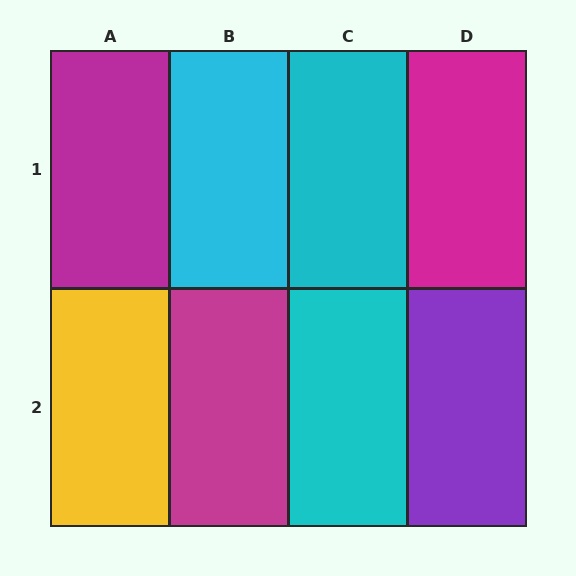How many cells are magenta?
3 cells are magenta.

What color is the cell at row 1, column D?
Magenta.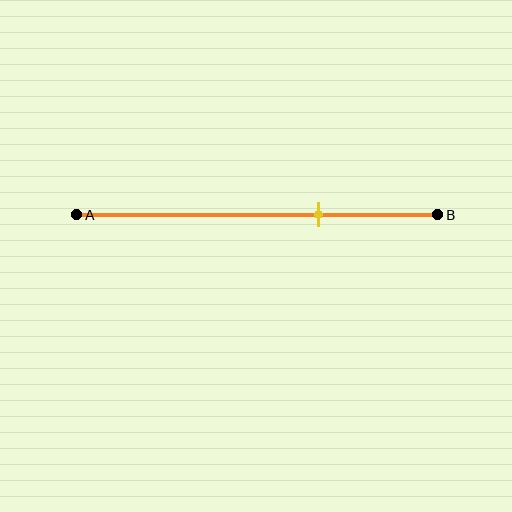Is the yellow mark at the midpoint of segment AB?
No, the mark is at about 65% from A, not at the 50% midpoint.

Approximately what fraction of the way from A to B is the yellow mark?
The yellow mark is approximately 65% of the way from A to B.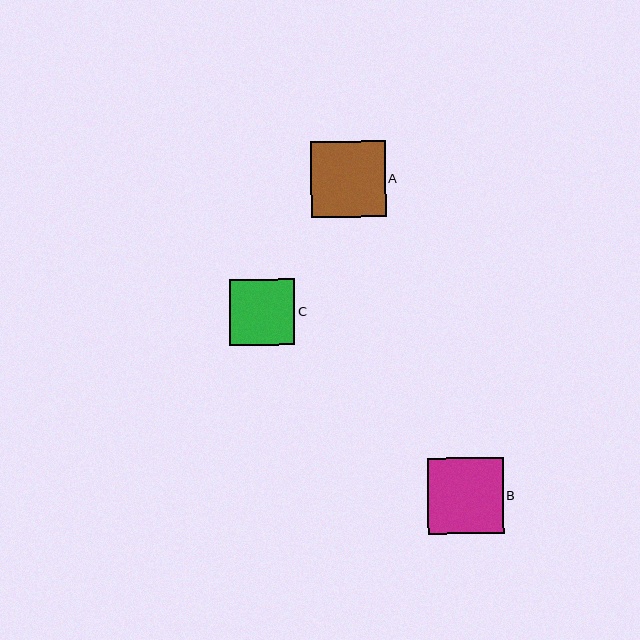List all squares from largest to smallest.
From largest to smallest: A, B, C.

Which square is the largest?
Square A is the largest with a size of approximately 75 pixels.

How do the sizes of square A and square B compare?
Square A and square B are approximately the same size.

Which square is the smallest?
Square C is the smallest with a size of approximately 66 pixels.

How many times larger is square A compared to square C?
Square A is approximately 1.1 times the size of square C.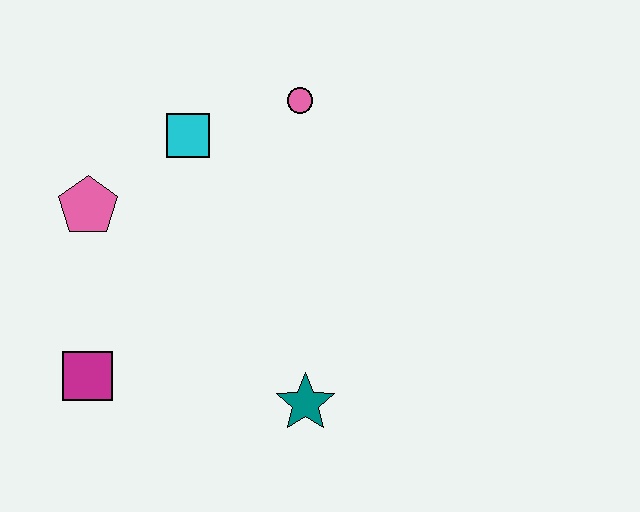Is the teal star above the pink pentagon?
No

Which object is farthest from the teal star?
The pink circle is farthest from the teal star.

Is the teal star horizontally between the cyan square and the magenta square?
No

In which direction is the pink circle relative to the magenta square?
The pink circle is above the magenta square.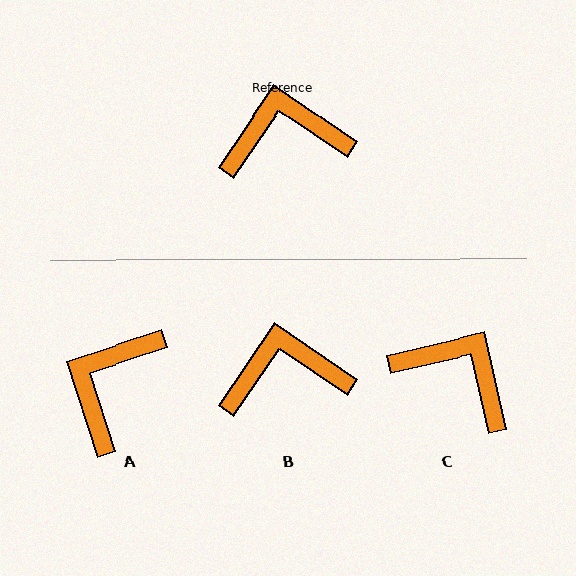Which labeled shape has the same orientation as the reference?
B.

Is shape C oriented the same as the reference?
No, it is off by about 43 degrees.